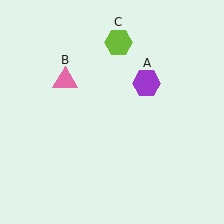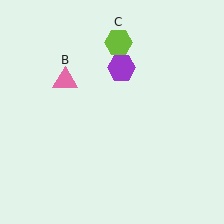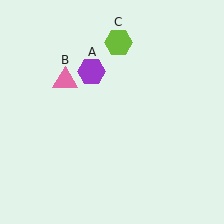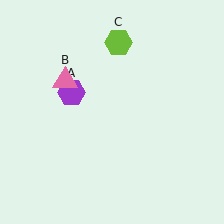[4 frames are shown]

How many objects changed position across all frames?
1 object changed position: purple hexagon (object A).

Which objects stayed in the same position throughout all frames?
Pink triangle (object B) and lime hexagon (object C) remained stationary.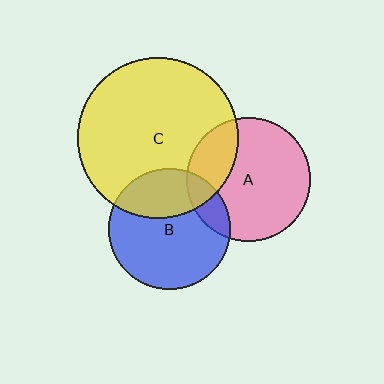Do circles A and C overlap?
Yes.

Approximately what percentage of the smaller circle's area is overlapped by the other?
Approximately 25%.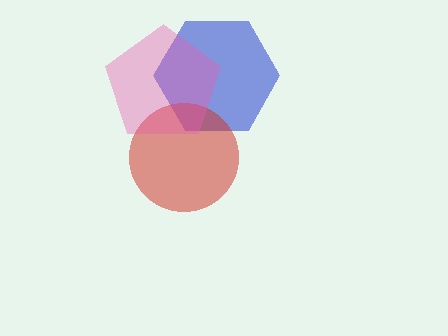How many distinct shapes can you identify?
There are 3 distinct shapes: a blue hexagon, a red circle, a pink pentagon.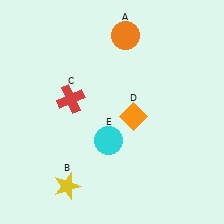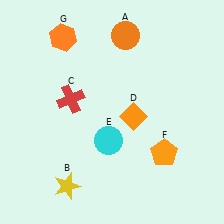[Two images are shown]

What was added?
An orange pentagon (F), an orange hexagon (G) were added in Image 2.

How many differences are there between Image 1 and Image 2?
There are 2 differences between the two images.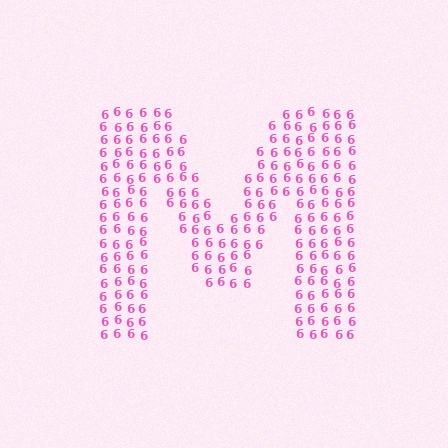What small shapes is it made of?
It is made of small digit 6's.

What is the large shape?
The large shape is the letter M.